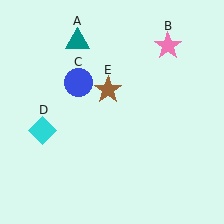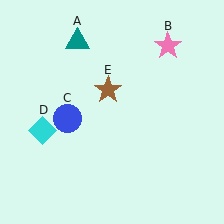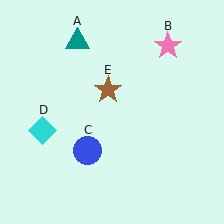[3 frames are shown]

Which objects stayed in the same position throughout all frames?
Teal triangle (object A) and pink star (object B) and cyan diamond (object D) and brown star (object E) remained stationary.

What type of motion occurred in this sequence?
The blue circle (object C) rotated counterclockwise around the center of the scene.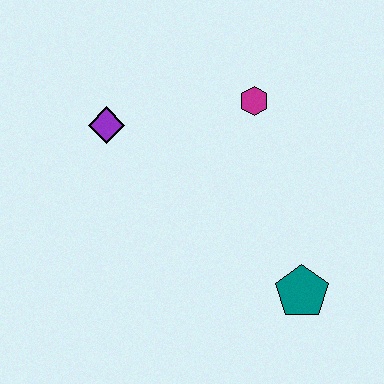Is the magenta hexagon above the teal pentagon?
Yes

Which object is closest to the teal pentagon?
The magenta hexagon is closest to the teal pentagon.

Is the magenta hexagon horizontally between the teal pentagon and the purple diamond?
Yes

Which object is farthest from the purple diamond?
The teal pentagon is farthest from the purple diamond.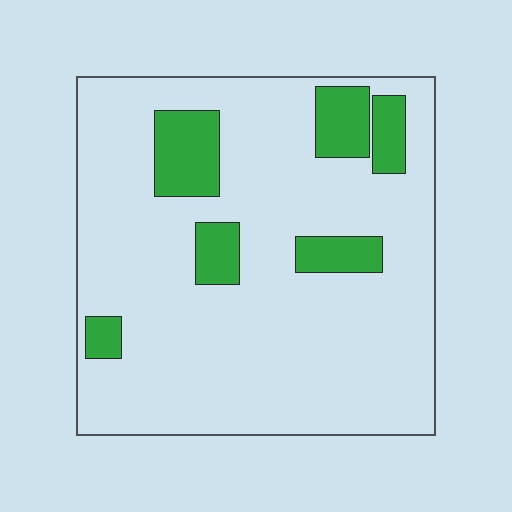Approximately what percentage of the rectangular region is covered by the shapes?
Approximately 15%.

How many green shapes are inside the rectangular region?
6.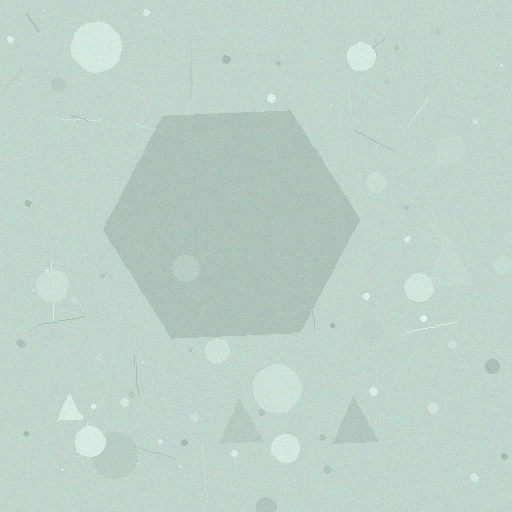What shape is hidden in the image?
A hexagon is hidden in the image.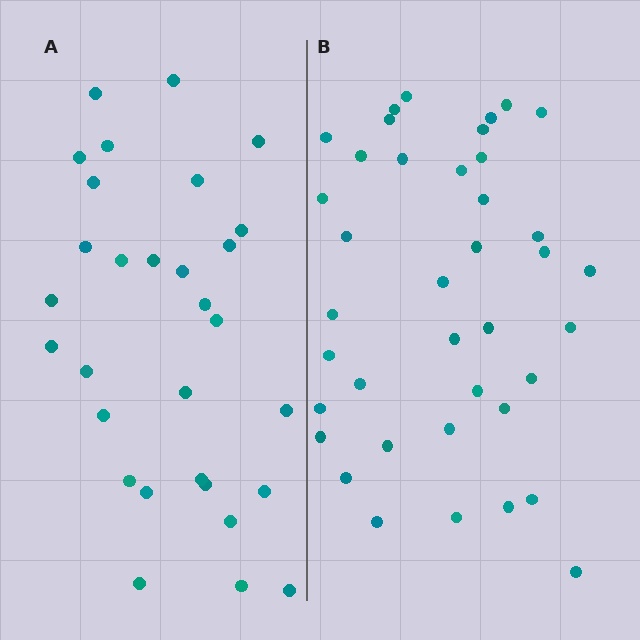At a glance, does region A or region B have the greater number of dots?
Region B (the right region) has more dots.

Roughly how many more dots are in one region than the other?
Region B has roughly 8 or so more dots than region A.